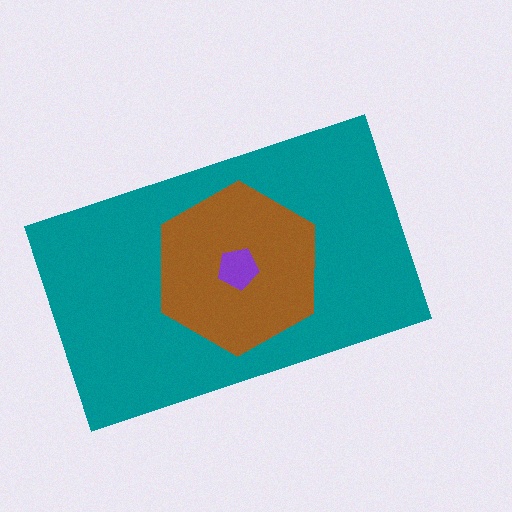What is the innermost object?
The purple pentagon.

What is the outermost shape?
The teal rectangle.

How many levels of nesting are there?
3.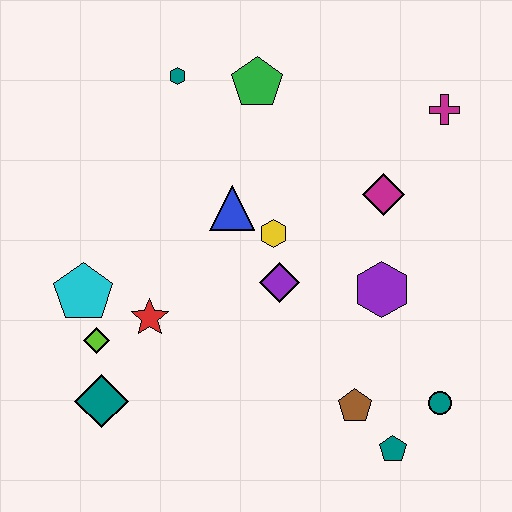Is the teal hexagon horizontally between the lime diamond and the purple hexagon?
Yes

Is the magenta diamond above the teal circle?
Yes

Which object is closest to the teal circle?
The teal pentagon is closest to the teal circle.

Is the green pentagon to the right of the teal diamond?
Yes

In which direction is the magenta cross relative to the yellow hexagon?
The magenta cross is to the right of the yellow hexagon.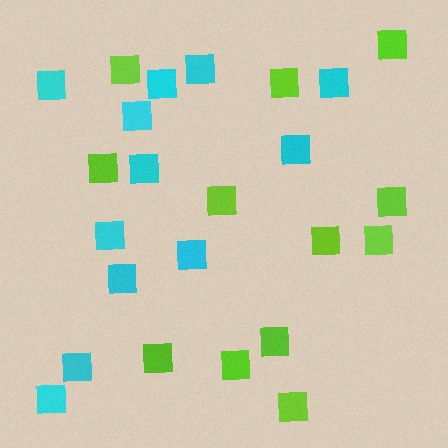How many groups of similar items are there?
There are 2 groups: one group of lime squares (12) and one group of cyan squares (12).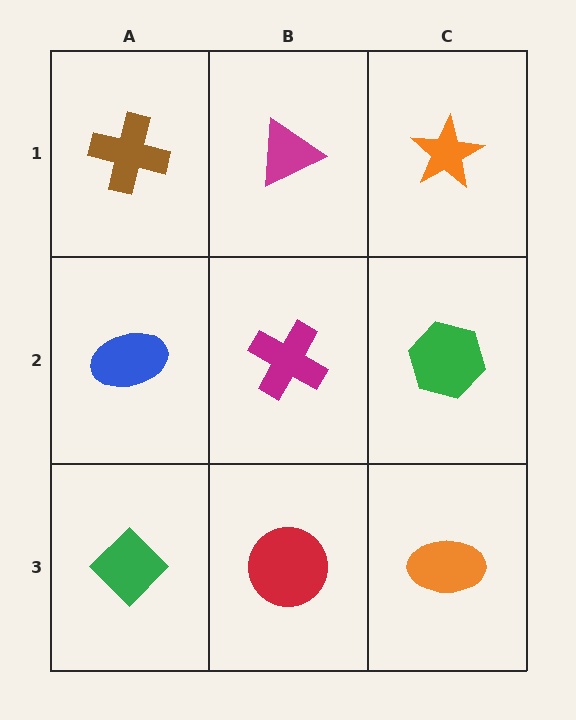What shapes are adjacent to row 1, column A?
A blue ellipse (row 2, column A), a magenta triangle (row 1, column B).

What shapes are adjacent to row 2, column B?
A magenta triangle (row 1, column B), a red circle (row 3, column B), a blue ellipse (row 2, column A), a green hexagon (row 2, column C).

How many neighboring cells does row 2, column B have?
4.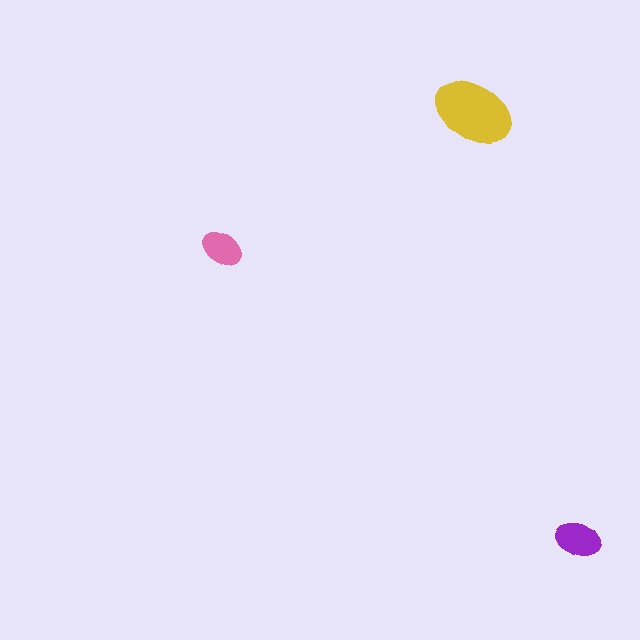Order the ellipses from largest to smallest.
the yellow one, the purple one, the pink one.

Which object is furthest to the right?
The purple ellipse is rightmost.